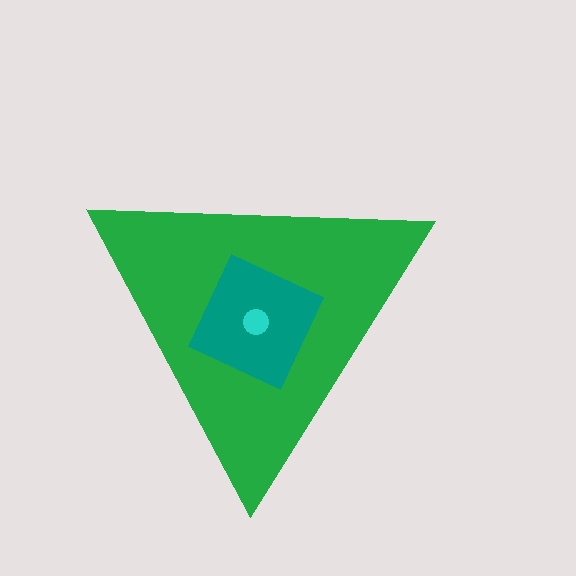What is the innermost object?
The cyan circle.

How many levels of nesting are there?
3.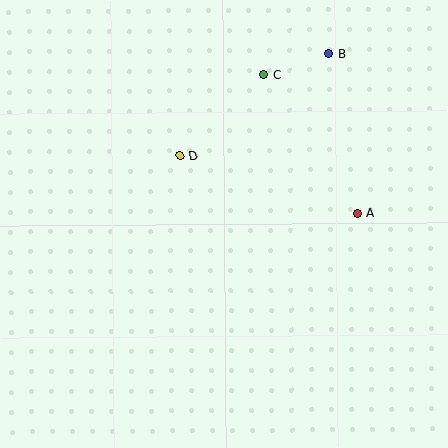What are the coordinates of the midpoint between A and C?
The midpoint between A and C is at (310, 144).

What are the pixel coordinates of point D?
Point D is at (180, 156).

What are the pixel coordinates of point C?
Point C is at (264, 74).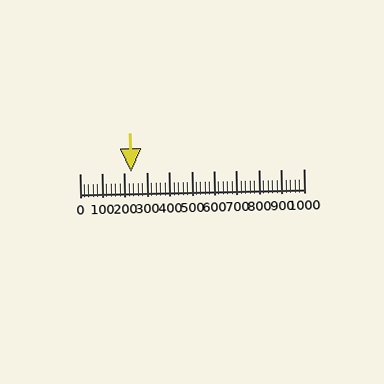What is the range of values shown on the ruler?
The ruler shows values from 0 to 1000.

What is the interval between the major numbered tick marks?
The major tick marks are spaced 100 units apart.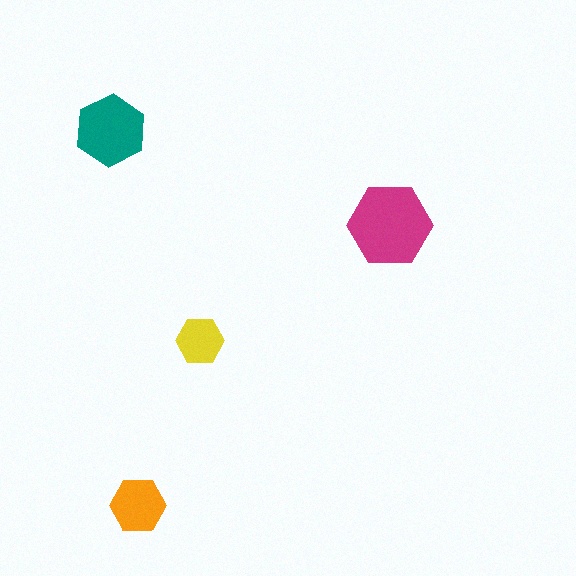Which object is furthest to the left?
The teal hexagon is leftmost.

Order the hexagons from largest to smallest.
the magenta one, the teal one, the orange one, the yellow one.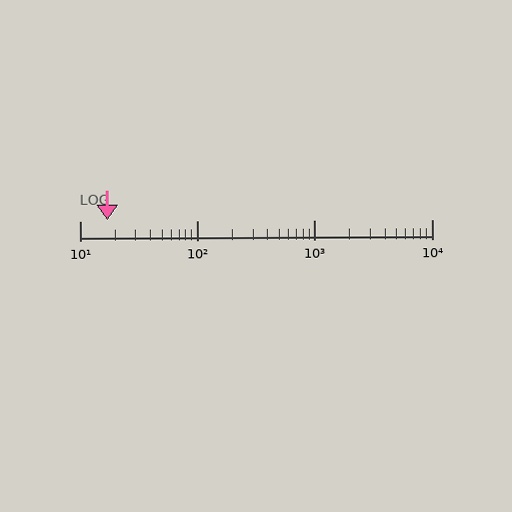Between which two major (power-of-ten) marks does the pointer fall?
The pointer is between 10 and 100.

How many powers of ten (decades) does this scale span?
The scale spans 3 decades, from 10 to 10000.